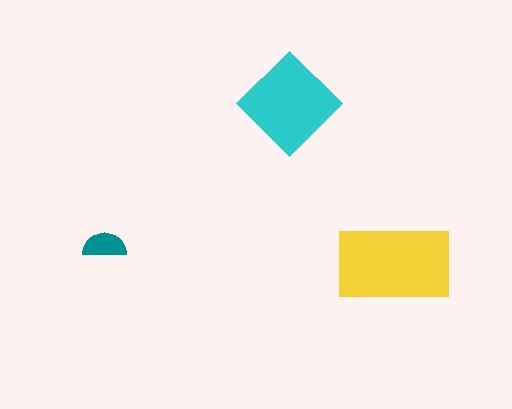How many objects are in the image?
There are 3 objects in the image.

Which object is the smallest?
The teal semicircle.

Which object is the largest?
The yellow rectangle.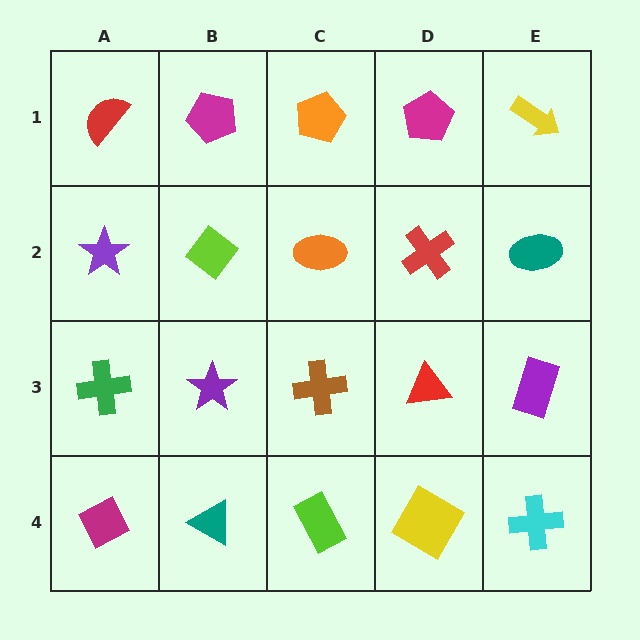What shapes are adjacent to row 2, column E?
A yellow arrow (row 1, column E), a purple rectangle (row 3, column E), a red cross (row 2, column D).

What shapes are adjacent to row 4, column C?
A brown cross (row 3, column C), a teal triangle (row 4, column B), a yellow diamond (row 4, column D).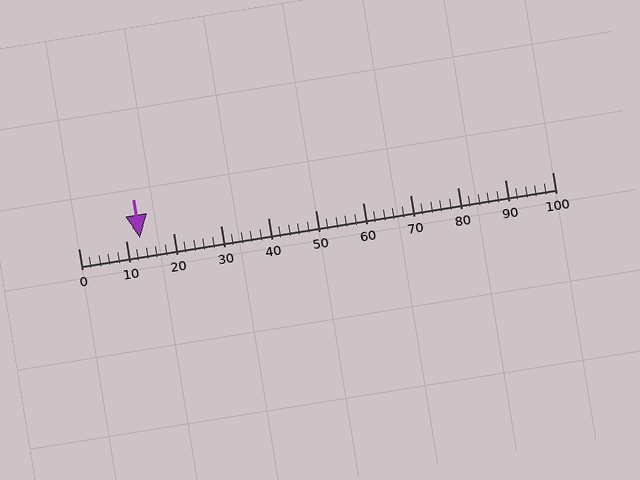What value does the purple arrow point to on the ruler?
The purple arrow points to approximately 13.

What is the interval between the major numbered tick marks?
The major tick marks are spaced 10 units apart.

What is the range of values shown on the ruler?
The ruler shows values from 0 to 100.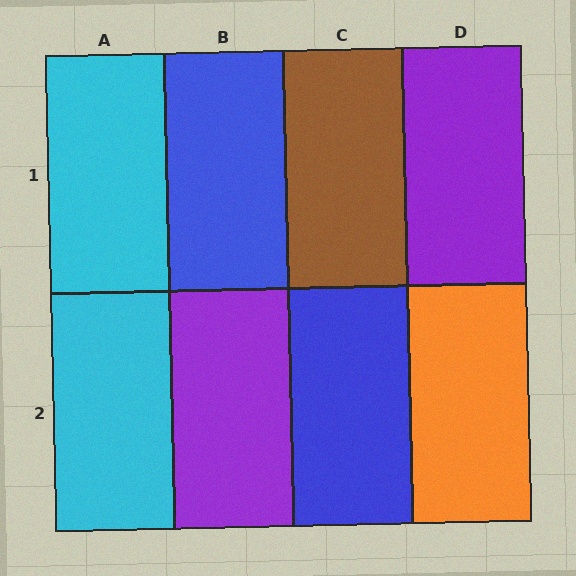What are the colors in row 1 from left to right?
Cyan, blue, brown, purple.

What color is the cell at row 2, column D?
Orange.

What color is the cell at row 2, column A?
Cyan.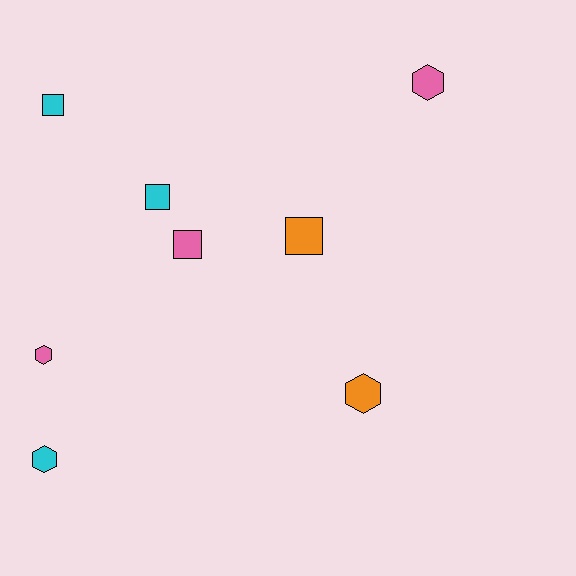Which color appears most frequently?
Pink, with 3 objects.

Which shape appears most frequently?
Hexagon, with 4 objects.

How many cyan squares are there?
There are 2 cyan squares.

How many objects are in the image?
There are 8 objects.